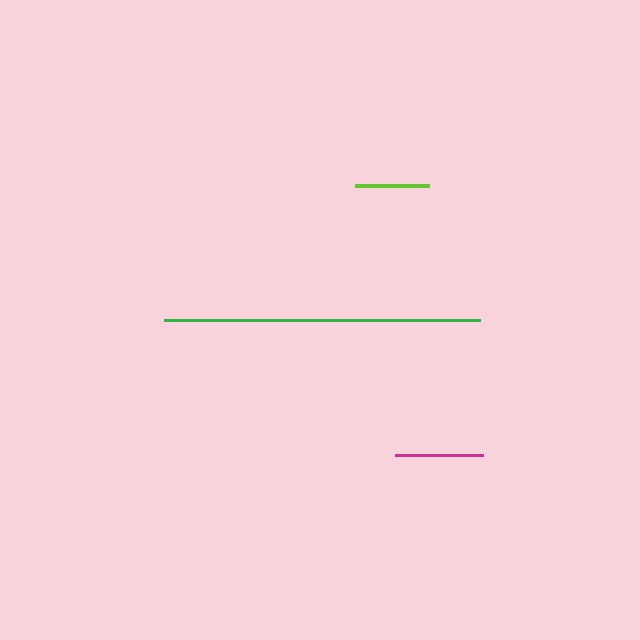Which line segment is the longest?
The green line is the longest at approximately 316 pixels.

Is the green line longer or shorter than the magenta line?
The green line is longer than the magenta line.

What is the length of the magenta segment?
The magenta segment is approximately 88 pixels long.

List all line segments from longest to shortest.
From longest to shortest: green, magenta, lime.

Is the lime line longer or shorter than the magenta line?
The magenta line is longer than the lime line.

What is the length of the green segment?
The green segment is approximately 316 pixels long.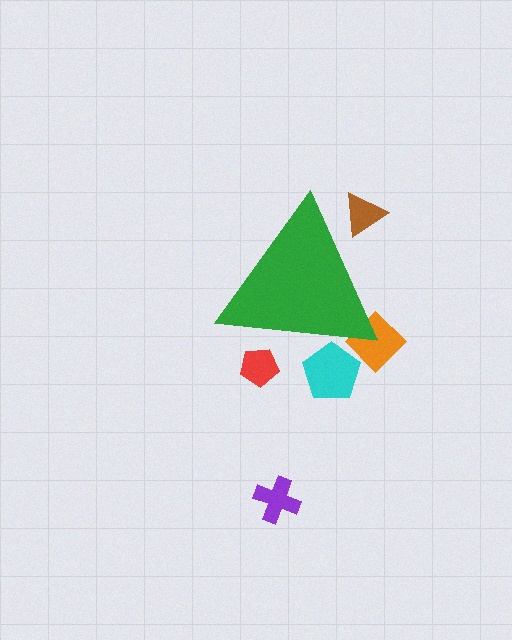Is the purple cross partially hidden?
No, the purple cross is fully visible.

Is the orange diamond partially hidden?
Yes, the orange diamond is partially hidden behind the green triangle.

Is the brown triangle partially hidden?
Yes, the brown triangle is partially hidden behind the green triangle.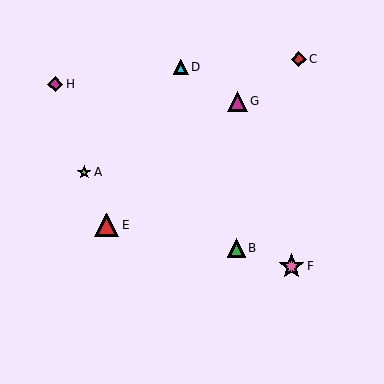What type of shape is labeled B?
Shape B is a green triangle.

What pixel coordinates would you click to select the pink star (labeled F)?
Click at (291, 266) to select the pink star F.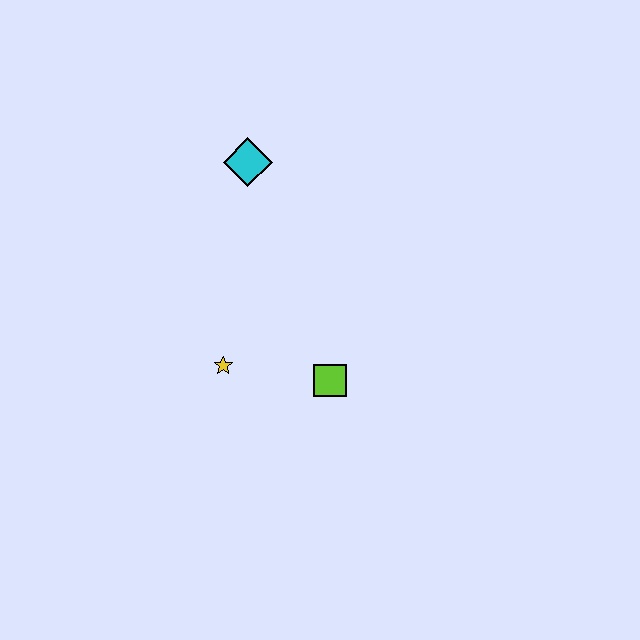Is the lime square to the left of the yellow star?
No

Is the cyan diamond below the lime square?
No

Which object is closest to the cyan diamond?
The yellow star is closest to the cyan diamond.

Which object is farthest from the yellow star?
The cyan diamond is farthest from the yellow star.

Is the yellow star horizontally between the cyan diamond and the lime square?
No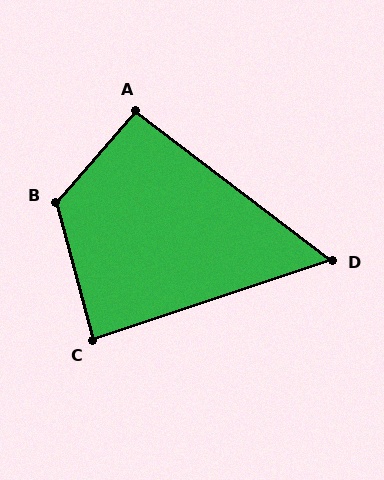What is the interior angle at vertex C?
Approximately 86 degrees (approximately right).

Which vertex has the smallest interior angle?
D, at approximately 56 degrees.